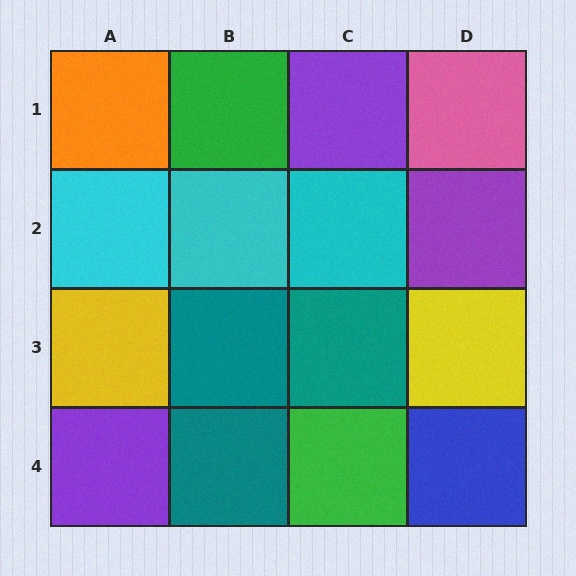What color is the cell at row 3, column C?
Teal.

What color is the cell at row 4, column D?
Blue.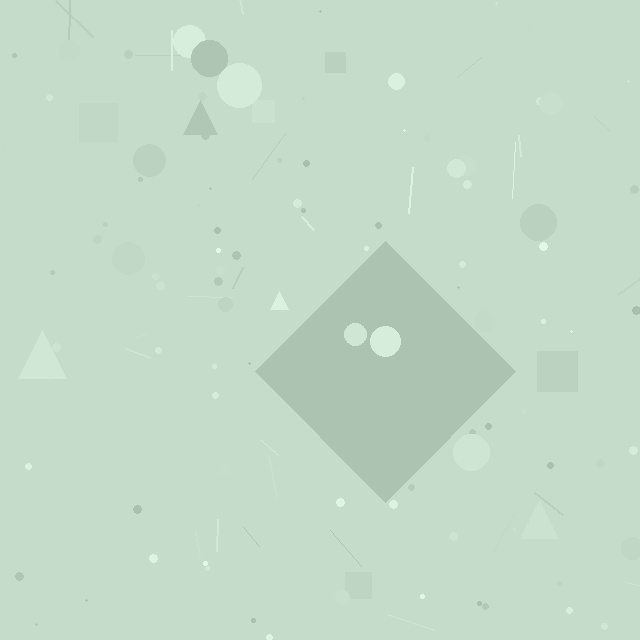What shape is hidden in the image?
A diamond is hidden in the image.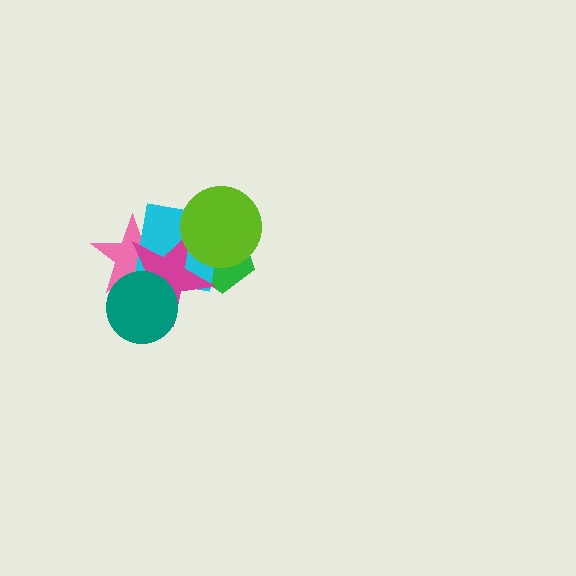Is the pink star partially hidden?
Yes, it is partially covered by another shape.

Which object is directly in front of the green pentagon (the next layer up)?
The cyan square is directly in front of the green pentagon.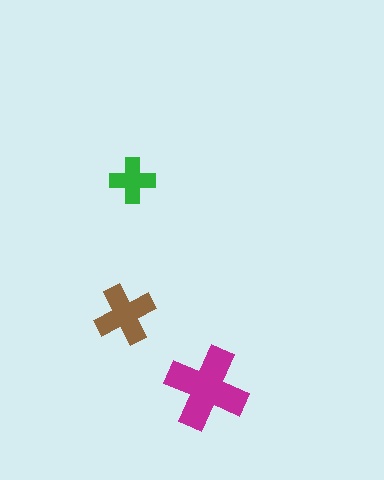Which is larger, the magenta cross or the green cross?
The magenta one.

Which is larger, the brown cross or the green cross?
The brown one.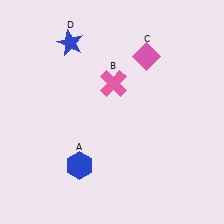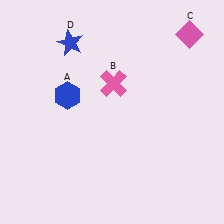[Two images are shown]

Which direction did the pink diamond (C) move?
The pink diamond (C) moved right.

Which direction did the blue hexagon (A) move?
The blue hexagon (A) moved up.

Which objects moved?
The objects that moved are: the blue hexagon (A), the pink diamond (C).